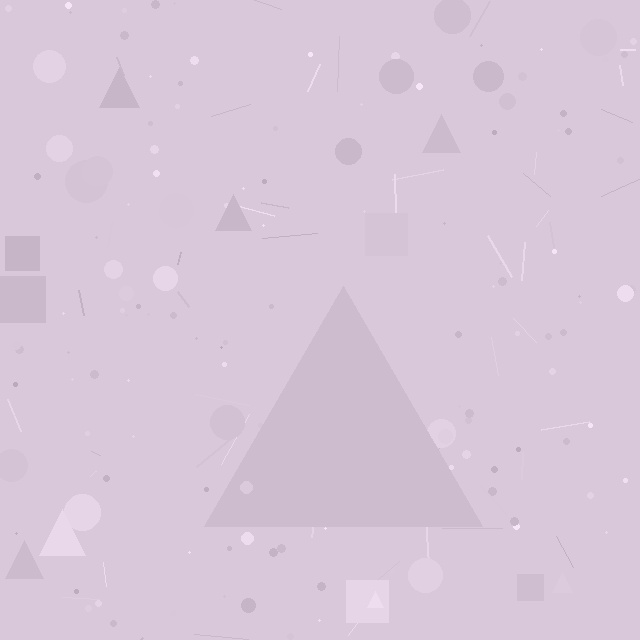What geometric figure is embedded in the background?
A triangle is embedded in the background.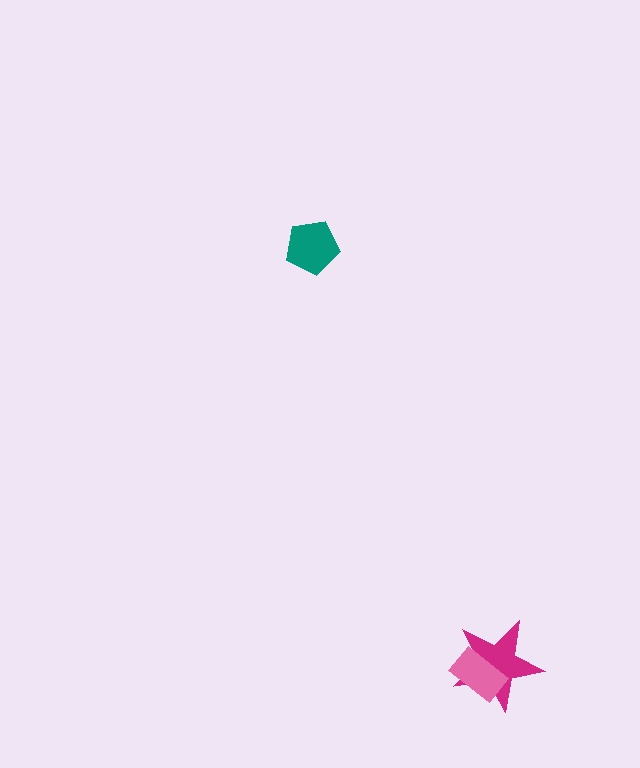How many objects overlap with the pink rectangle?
1 object overlaps with the pink rectangle.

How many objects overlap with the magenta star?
1 object overlaps with the magenta star.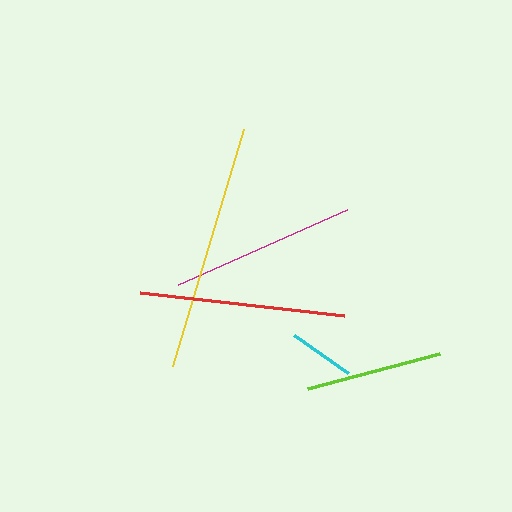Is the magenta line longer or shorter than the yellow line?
The yellow line is longer than the magenta line.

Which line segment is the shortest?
The cyan line is the shortest at approximately 66 pixels.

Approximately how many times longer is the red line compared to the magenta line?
The red line is approximately 1.1 times the length of the magenta line.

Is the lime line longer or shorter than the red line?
The red line is longer than the lime line.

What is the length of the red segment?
The red segment is approximately 205 pixels long.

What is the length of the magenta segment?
The magenta segment is approximately 184 pixels long.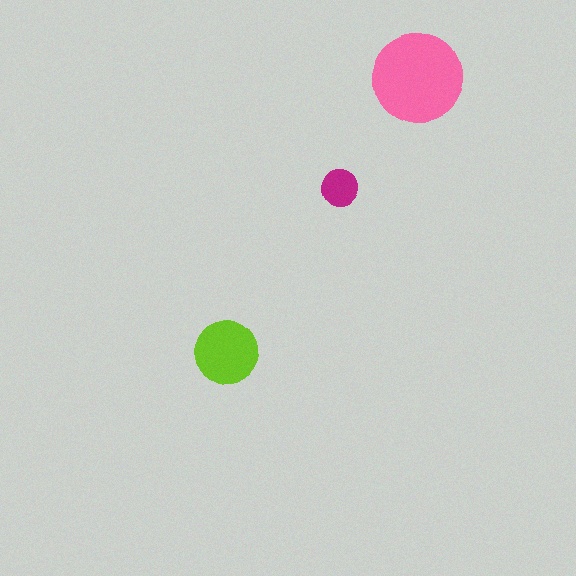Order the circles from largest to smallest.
the pink one, the lime one, the magenta one.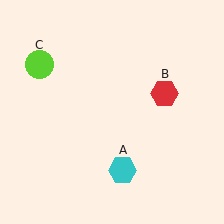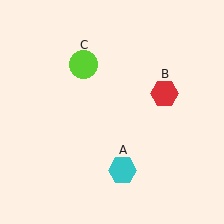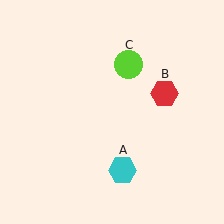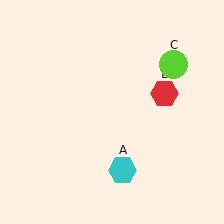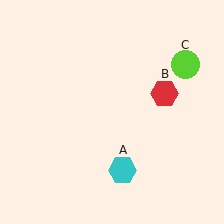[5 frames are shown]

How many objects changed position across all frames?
1 object changed position: lime circle (object C).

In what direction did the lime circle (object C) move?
The lime circle (object C) moved right.